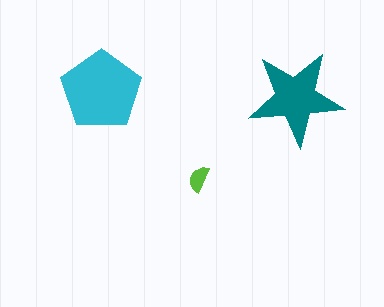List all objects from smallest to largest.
The lime semicircle, the teal star, the cyan pentagon.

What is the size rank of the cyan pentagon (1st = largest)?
1st.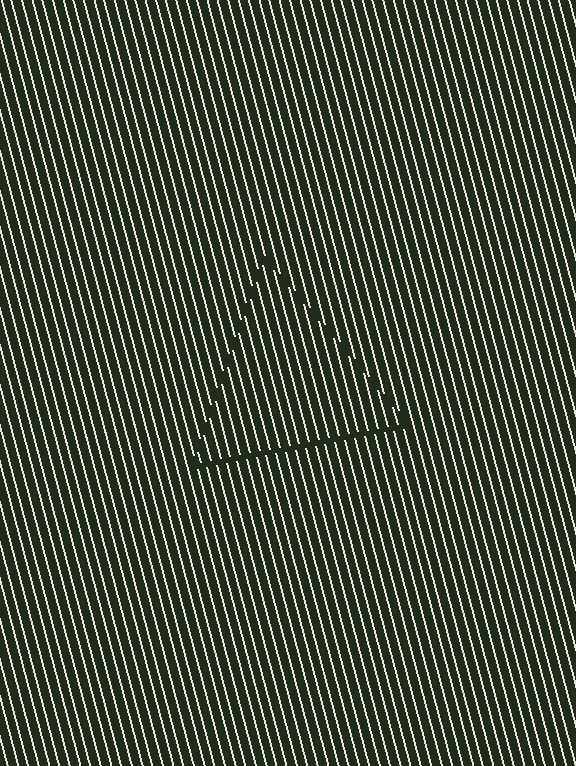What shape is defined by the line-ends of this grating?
An illusory triangle. The interior of the shape contains the same grating, shifted by half a period — the contour is defined by the phase discontinuity where line-ends from the inner and outer gratings abut.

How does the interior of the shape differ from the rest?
The interior of the shape contains the same grating, shifted by half a period — the contour is defined by the phase discontinuity where line-ends from the inner and outer gratings abut.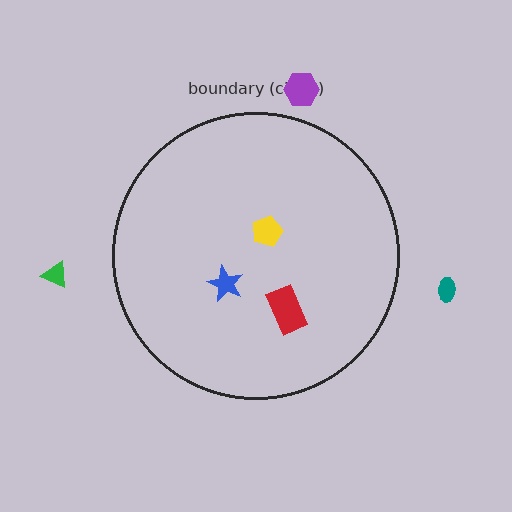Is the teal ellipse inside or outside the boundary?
Outside.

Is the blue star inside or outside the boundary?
Inside.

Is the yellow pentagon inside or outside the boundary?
Inside.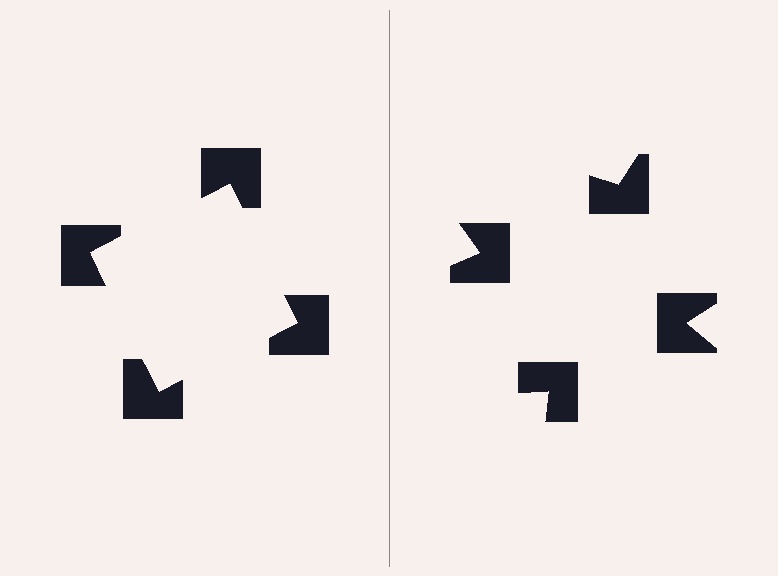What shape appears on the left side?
An illusory square.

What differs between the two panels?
The notched squares are positioned identically on both sides; only the wedge orientations differ. On the left they align to a square; on the right they are misaligned.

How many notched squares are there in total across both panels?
8 — 4 on each side.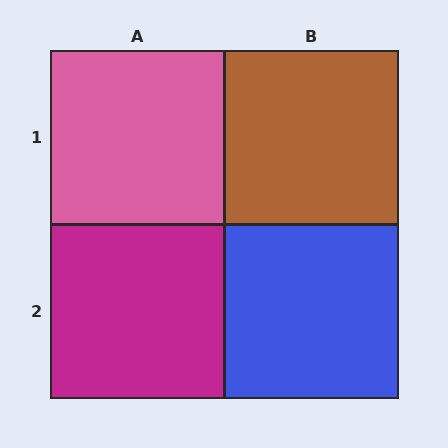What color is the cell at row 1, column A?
Pink.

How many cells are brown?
1 cell is brown.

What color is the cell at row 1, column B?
Brown.